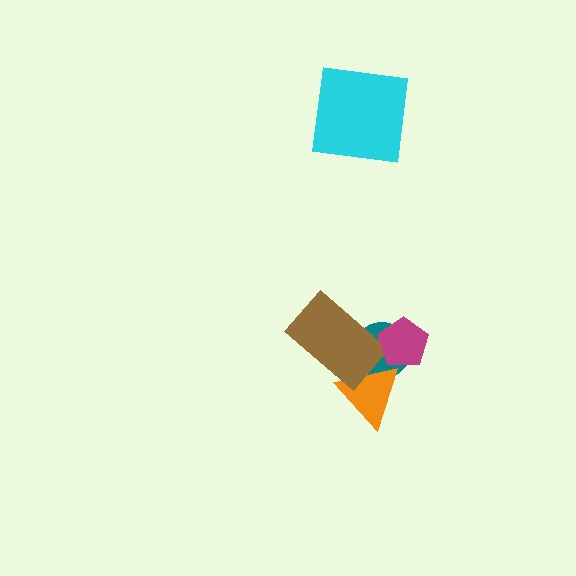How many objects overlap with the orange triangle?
2 objects overlap with the orange triangle.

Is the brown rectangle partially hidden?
No, no other shape covers it.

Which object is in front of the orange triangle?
The brown rectangle is in front of the orange triangle.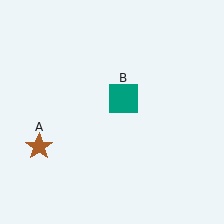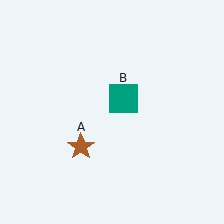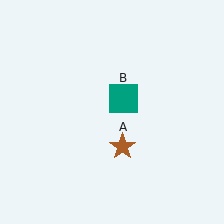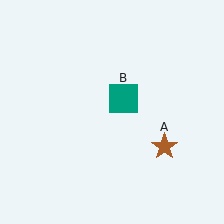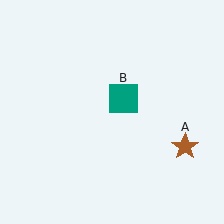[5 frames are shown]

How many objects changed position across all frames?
1 object changed position: brown star (object A).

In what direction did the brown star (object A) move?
The brown star (object A) moved right.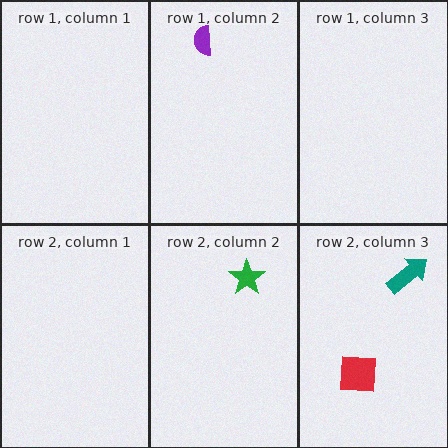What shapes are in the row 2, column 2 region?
The green star.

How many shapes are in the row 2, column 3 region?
2.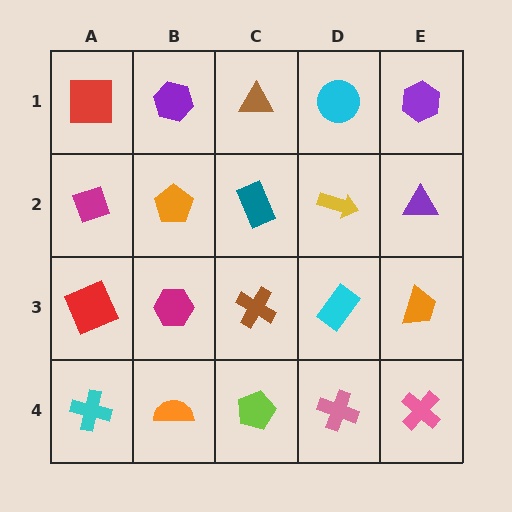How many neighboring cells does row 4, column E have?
2.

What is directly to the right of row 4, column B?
A lime pentagon.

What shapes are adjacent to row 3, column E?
A purple triangle (row 2, column E), a pink cross (row 4, column E), a cyan rectangle (row 3, column D).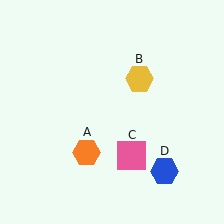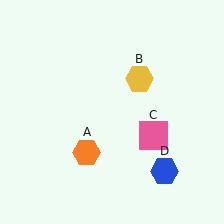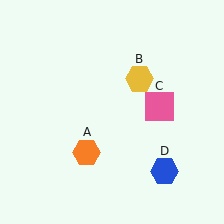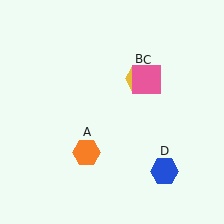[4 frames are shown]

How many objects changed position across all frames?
1 object changed position: pink square (object C).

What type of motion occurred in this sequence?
The pink square (object C) rotated counterclockwise around the center of the scene.